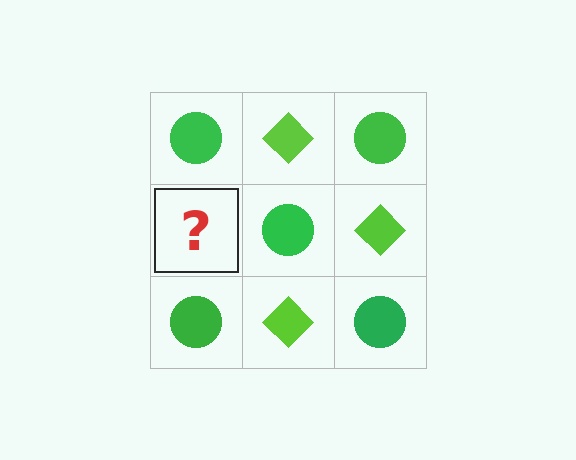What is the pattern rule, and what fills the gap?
The rule is that it alternates green circle and lime diamond in a checkerboard pattern. The gap should be filled with a lime diamond.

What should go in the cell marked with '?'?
The missing cell should contain a lime diamond.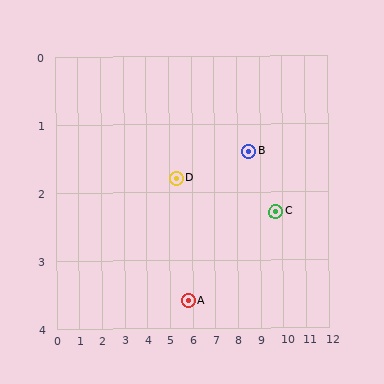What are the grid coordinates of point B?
Point B is at approximately (8.5, 1.4).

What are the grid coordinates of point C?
Point C is at approximately (9.7, 2.3).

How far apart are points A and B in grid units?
Points A and B are about 3.5 grid units apart.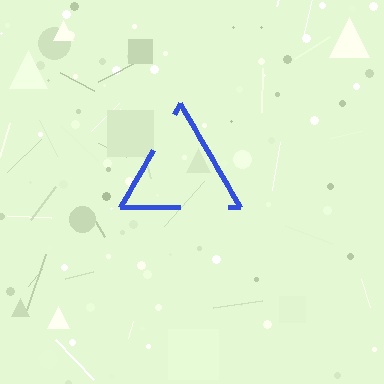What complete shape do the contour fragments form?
The contour fragments form a triangle.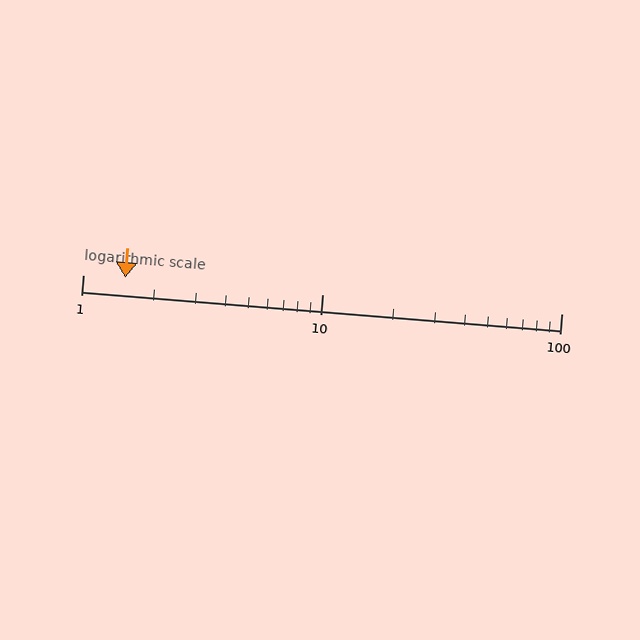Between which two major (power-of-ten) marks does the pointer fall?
The pointer is between 1 and 10.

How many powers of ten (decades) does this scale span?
The scale spans 2 decades, from 1 to 100.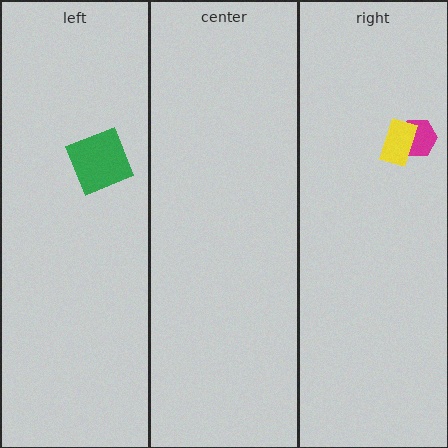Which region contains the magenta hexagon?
The right region.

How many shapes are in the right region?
2.